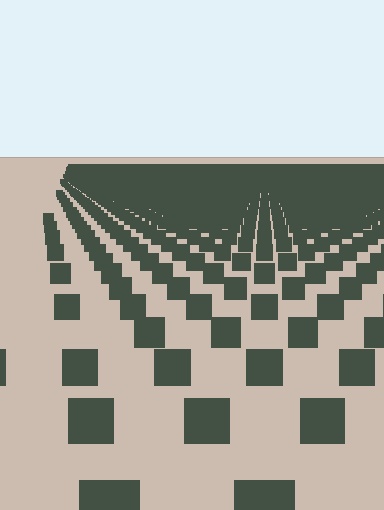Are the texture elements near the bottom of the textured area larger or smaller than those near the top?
Larger. Near the bottom, elements are closer to the viewer and appear at a bigger on-screen size.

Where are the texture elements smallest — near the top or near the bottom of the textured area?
Near the top.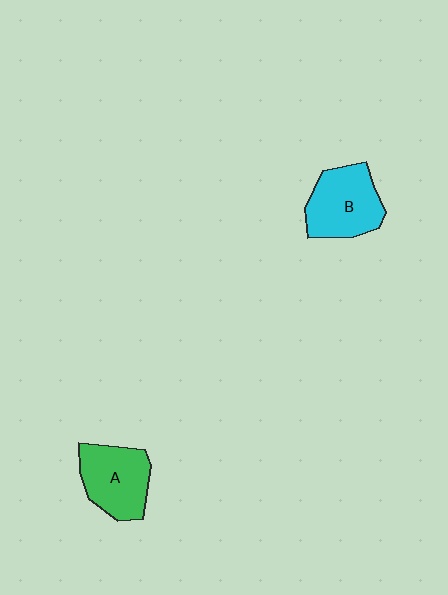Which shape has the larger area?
Shape B (cyan).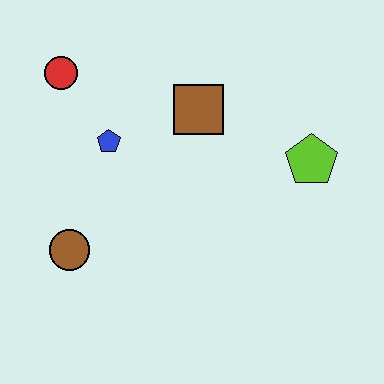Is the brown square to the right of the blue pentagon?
Yes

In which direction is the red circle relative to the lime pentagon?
The red circle is to the left of the lime pentagon.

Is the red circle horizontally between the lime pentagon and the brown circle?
No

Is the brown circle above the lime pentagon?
No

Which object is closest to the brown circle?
The blue pentagon is closest to the brown circle.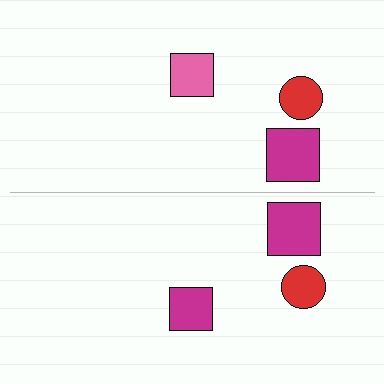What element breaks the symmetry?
The magenta square on the bottom side breaks the symmetry — its mirror counterpart is pink.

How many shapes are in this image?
There are 6 shapes in this image.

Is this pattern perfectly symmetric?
No, the pattern is not perfectly symmetric. The magenta square on the bottom side breaks the symmetry — its mirror counterpart is pink.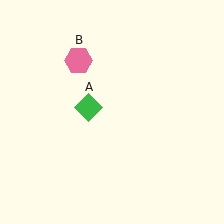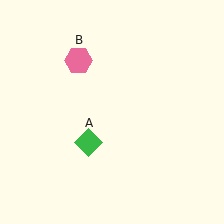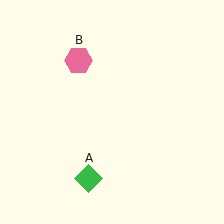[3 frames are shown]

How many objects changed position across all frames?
1 object changed position: green diamond (object A).